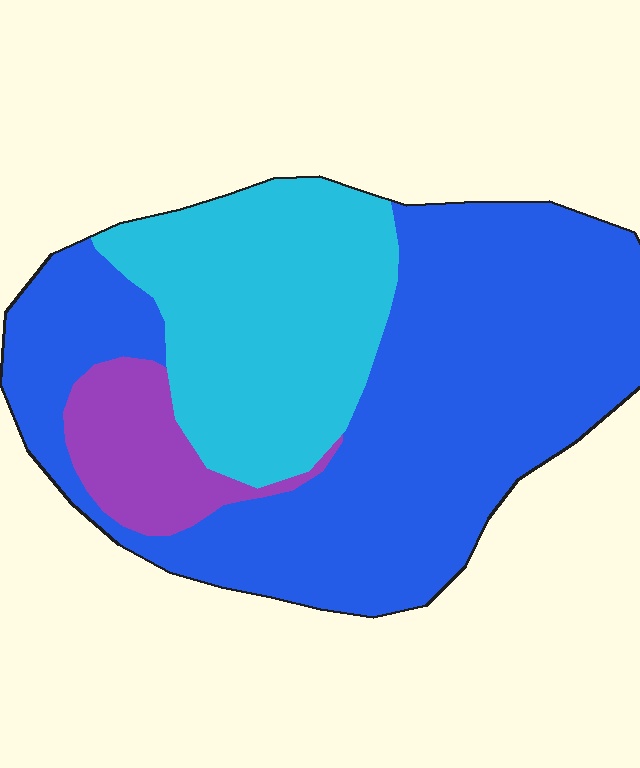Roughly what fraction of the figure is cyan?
Cyan takes up about one third (1/3) of the figure.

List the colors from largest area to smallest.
From largest to smallest: blue, cyan, purple.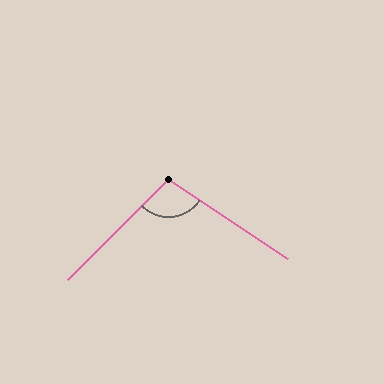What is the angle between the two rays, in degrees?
Approximately 102 degrees.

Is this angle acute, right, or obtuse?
It is obtuse.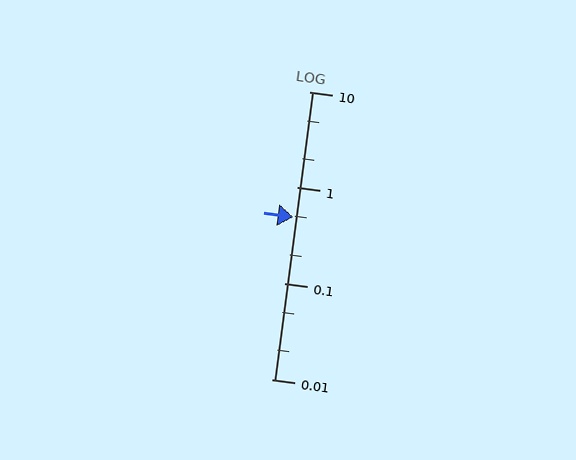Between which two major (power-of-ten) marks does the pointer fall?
The pointer is between 0.1 and 1.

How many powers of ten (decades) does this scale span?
The scale spans 3 decades, from 0.01 to 10.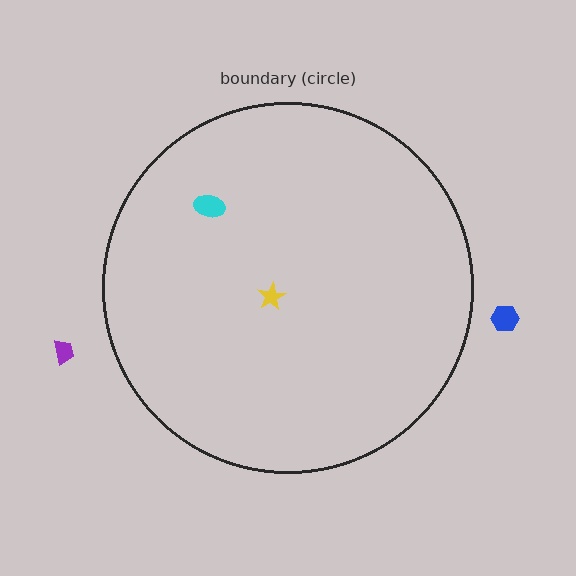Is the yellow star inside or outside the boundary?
Inside.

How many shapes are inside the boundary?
2 inside, 2 outside.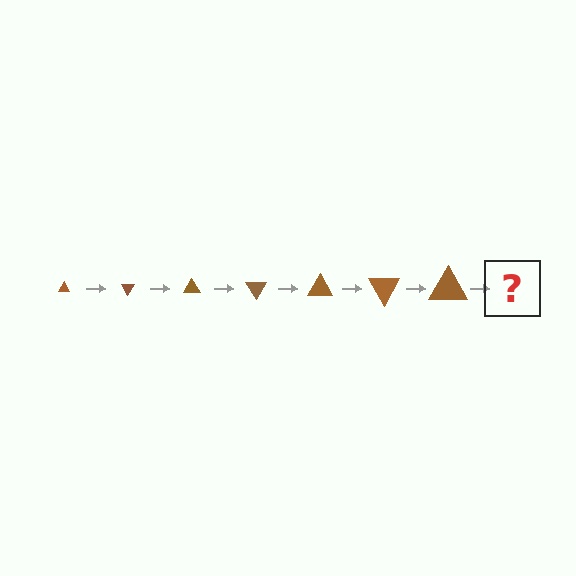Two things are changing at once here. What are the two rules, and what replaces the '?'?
The two rules are that the triangle grows larger each step and it rotates 60 degrees each step. The '?' should be a triangle, larger than the previous one and rotated 420 degrees from the start.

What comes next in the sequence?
The next element should be a triangle, larger than the previous one and rotated 420 degrees from the start.